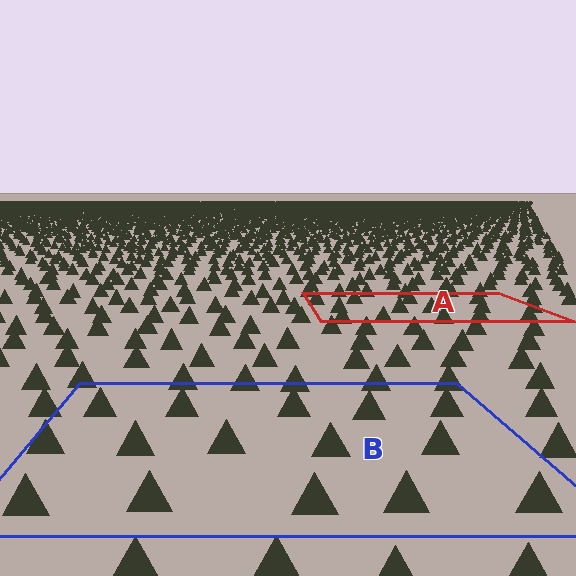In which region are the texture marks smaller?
The texture marks are smaller in region A, because it is farther away.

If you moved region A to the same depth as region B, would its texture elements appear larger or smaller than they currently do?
They would appear larger. At a closer depth, the same texture elements are projected at a bigger on-screen size.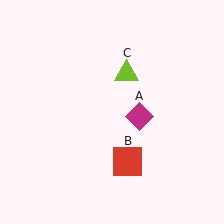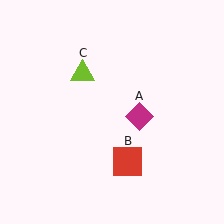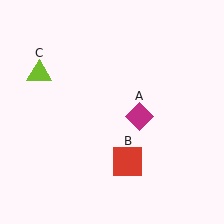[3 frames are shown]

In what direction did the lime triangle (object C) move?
The lime triangle (object C) moved left.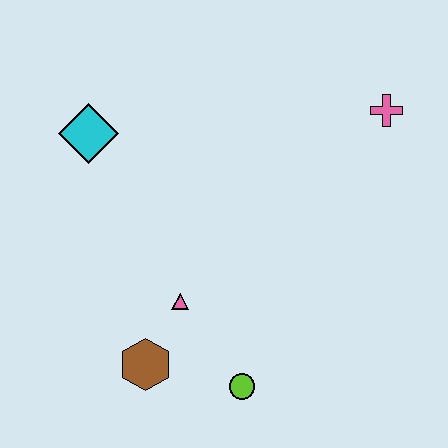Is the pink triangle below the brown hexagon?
No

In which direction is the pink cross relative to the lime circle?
The pink cross is above the lime circle.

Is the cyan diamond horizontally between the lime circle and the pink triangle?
No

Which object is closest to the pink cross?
The pink triangle is closest to the pink cross.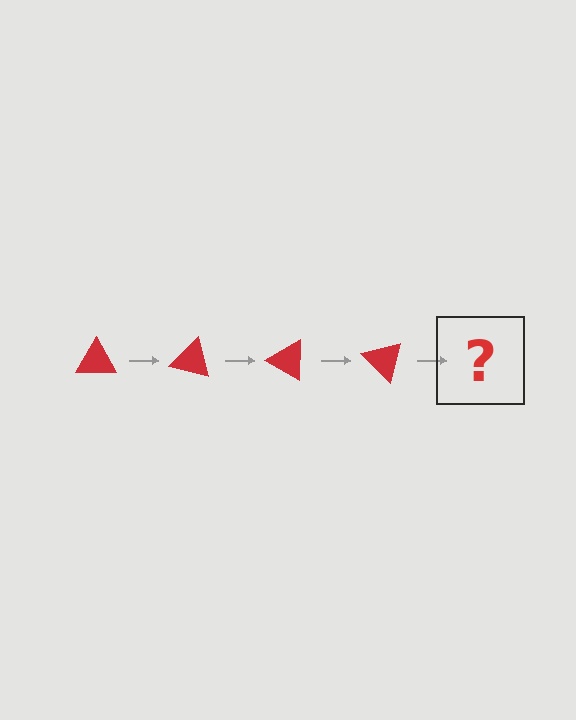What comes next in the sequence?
The next element should be a red triangle rotated 60 degrees.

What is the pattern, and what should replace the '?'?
The pattern is that the triangle rotates 15 degrees each step. The '?' should be a red triangle rotated 60 degrees.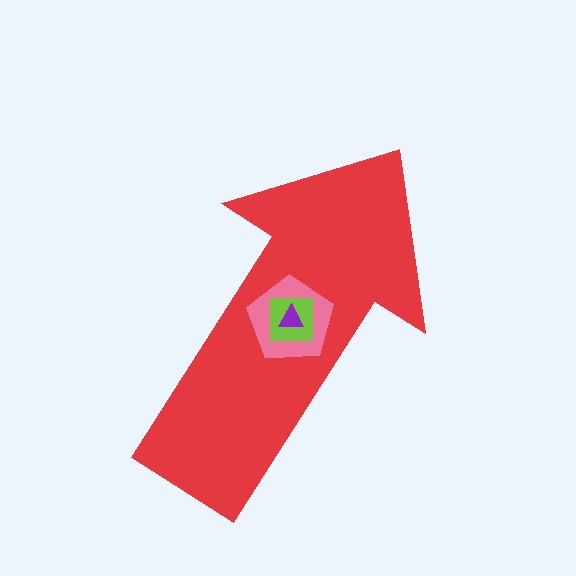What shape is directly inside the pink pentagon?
The lime square.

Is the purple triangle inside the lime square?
Yes.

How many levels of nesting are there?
4.